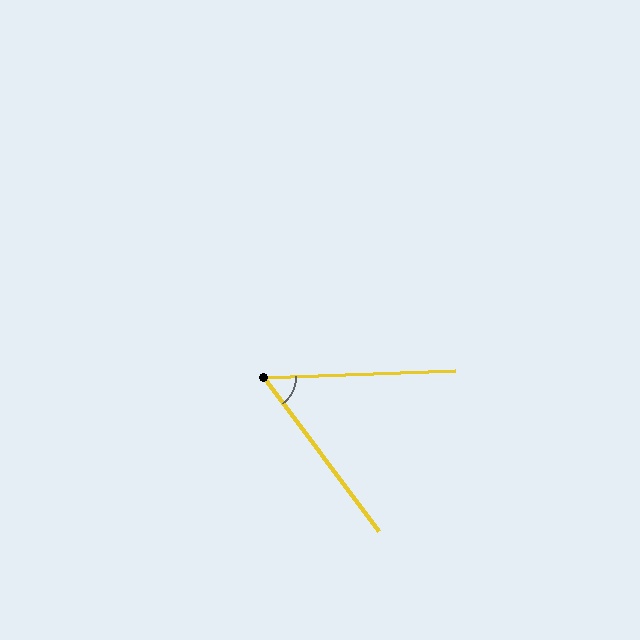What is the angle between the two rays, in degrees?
Approximately 55 degrees.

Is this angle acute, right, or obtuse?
It is acute.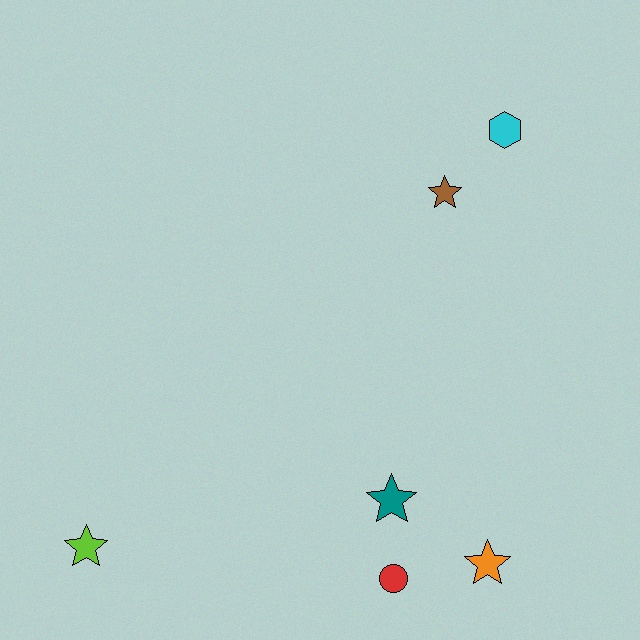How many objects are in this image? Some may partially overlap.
There are 6 objects.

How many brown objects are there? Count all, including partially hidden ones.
There is 1 brown object.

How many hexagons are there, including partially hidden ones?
There is 1 hexagon.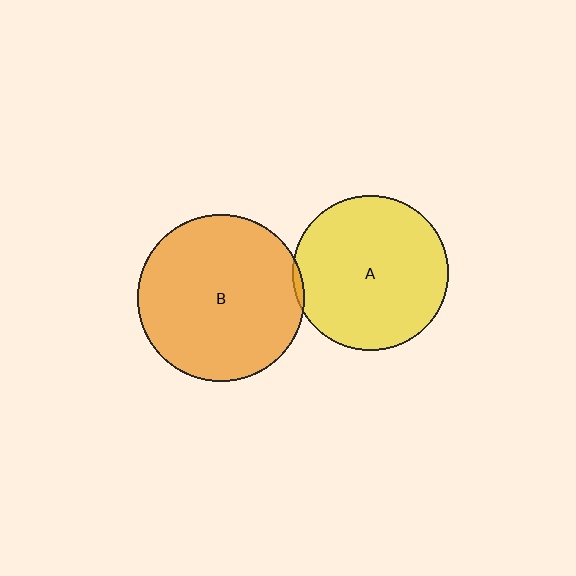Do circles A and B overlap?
Yes.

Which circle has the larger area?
Circle B (orange).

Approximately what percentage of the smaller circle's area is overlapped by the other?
Approximately 5%.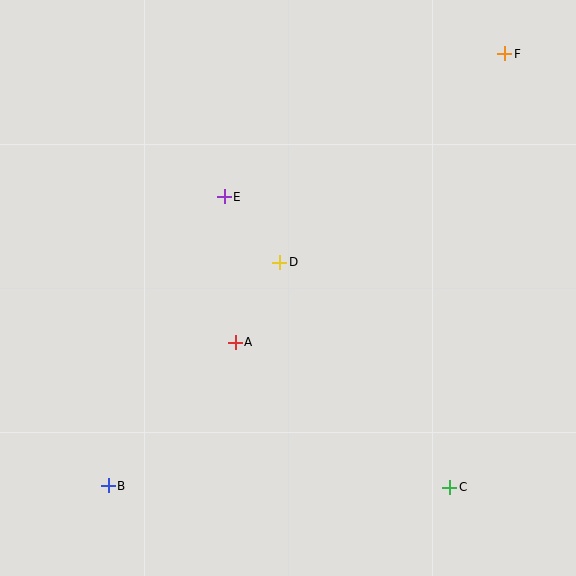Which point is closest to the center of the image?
Point D at (280, 262) is closest to the center.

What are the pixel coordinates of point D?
Point D is at (280, 262).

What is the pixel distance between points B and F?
The distance between B and F is 586 pixels.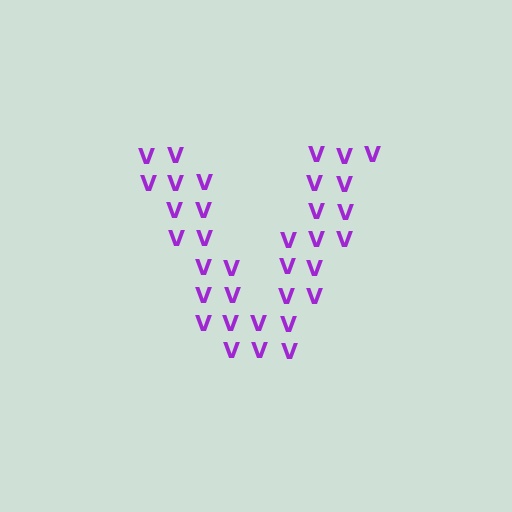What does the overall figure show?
The overall figure shows the letter V.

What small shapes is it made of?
It is made of small letter V's.